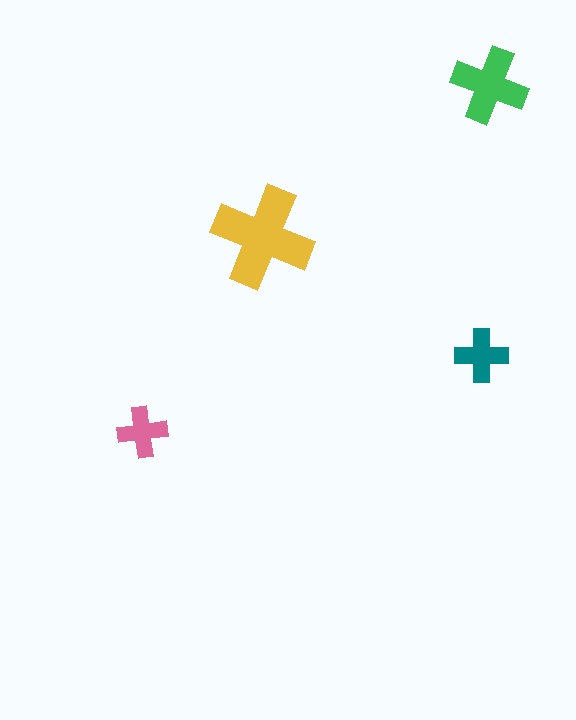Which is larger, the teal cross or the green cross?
The green one.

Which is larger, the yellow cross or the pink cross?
The yellow one.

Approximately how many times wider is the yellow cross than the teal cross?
About 2 times wider.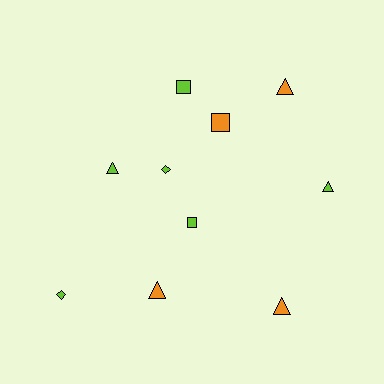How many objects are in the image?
There are 10 objects.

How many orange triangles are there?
There are 3 orange triangles.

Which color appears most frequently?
Lime, with 6 objects.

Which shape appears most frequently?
Triangle, with 5 objects.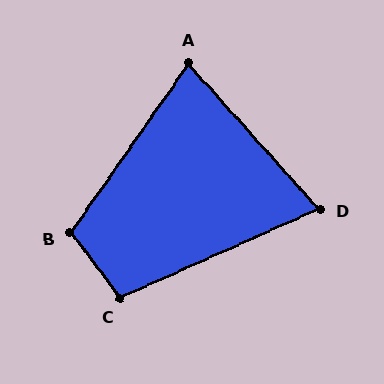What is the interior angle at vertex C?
Approximately 103 degrees (obtuse).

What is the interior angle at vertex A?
Approximately 77 degrees (acute).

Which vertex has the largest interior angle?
B, at approximately 108 degrees.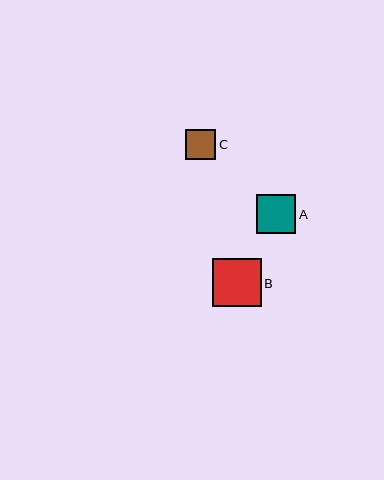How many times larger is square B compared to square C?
Square B is approximately 1.6 times the size of square C.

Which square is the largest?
Square B is the largest with a size of approximately 49 pixels.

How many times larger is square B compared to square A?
Square B is approximately 1.3 times the size of square A.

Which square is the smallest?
Square C is the smallest with a size of approximately 30 pixels.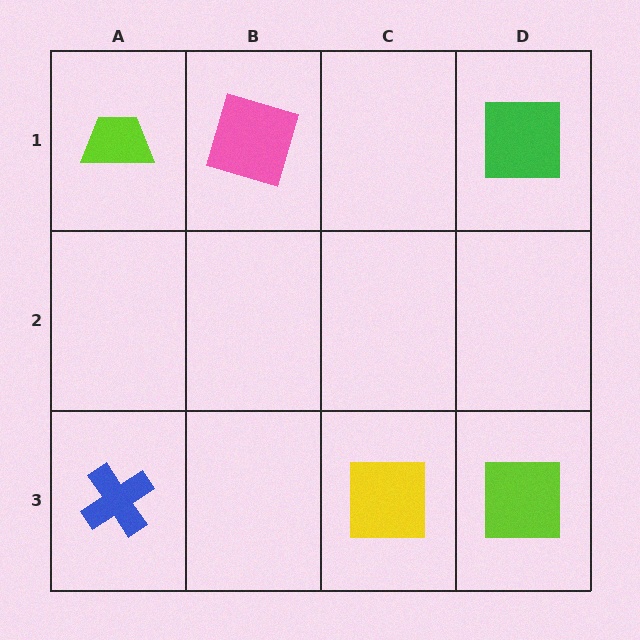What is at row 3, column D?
A lime square.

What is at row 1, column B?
A pink square.